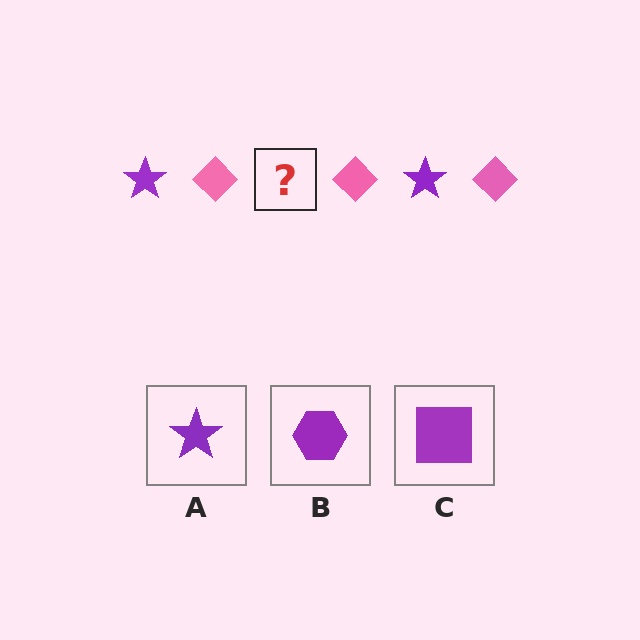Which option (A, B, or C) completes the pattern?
A.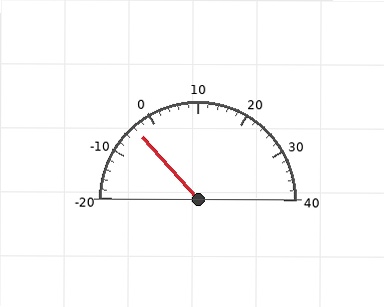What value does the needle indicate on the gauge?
The needle indicates approximately -4.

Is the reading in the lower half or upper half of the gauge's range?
The reading is in the lower half of the range (-20 to 40).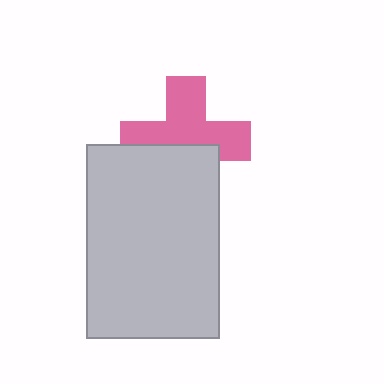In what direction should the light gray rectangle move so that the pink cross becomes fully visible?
The light gray rectangle should move down. That is the shortest direction to clear the overlap and leave the pink cross fully visible.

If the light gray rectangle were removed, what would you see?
You would see the complete pink cross.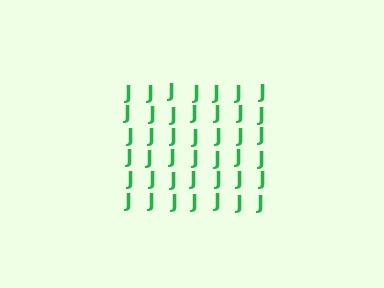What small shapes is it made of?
It is made of small letter J's.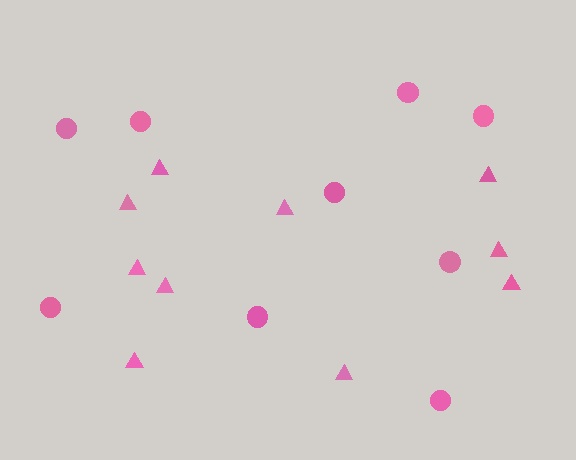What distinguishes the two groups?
There are 2 groups: one group of triangles (10) and one group of circles (9).